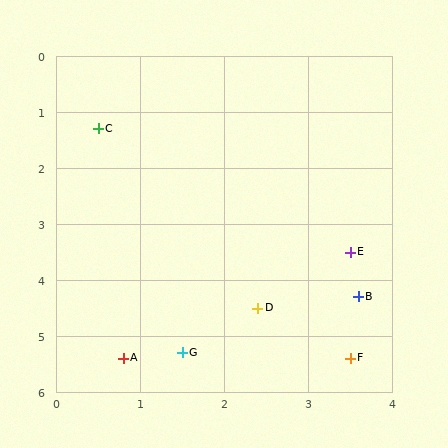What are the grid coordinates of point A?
Point A is at approximately (0.8, 5.4).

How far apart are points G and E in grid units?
Points G and E are about 2.7 grid units apart.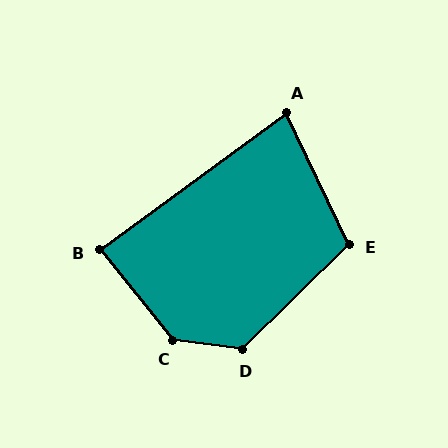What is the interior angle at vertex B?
Approximately 87 degrees (approximately right).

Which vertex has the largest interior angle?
C, at approximately 137 degrees.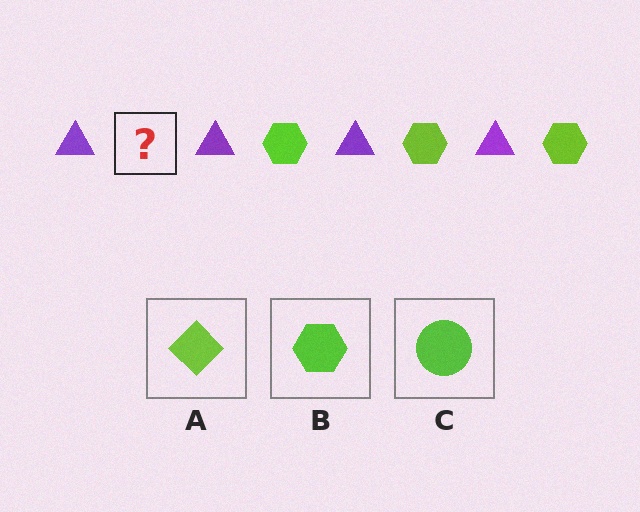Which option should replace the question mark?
Option B.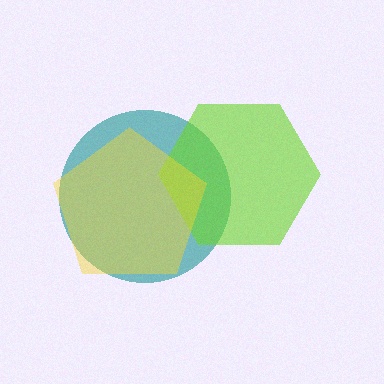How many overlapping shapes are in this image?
There are 3 overlapping shapes in the image.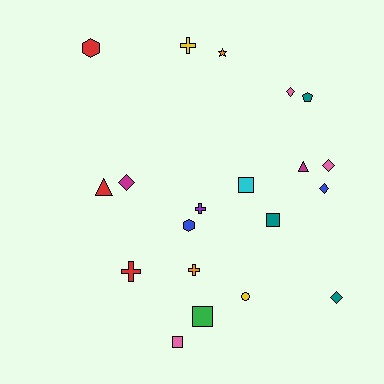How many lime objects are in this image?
There are no lime objects.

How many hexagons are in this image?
There are 2 hexagons.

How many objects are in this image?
There are 20 objects.